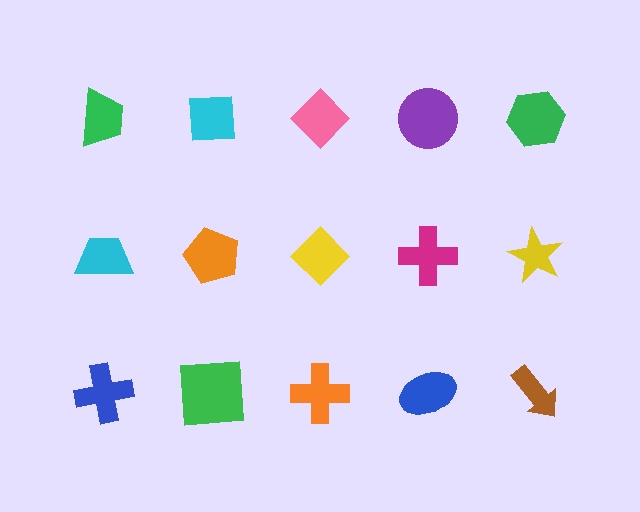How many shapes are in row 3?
5 shapes.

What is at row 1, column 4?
A purple circle.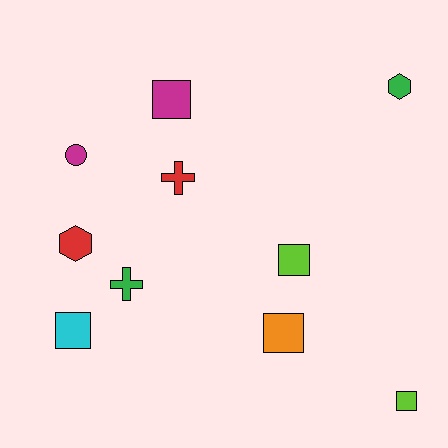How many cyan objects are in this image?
There is 1 cyan object.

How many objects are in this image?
There are 10 objects.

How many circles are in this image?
There is 1 circle.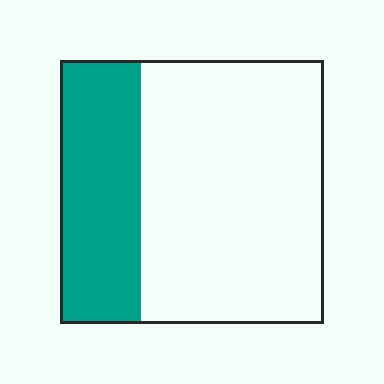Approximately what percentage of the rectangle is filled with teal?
Approximately 30%.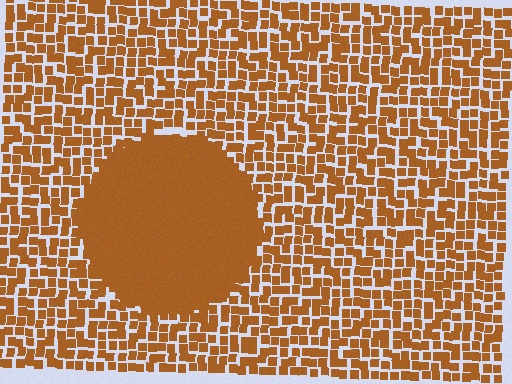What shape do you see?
I see a circle.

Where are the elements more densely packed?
The elements are more densely packed inside the circle boundary.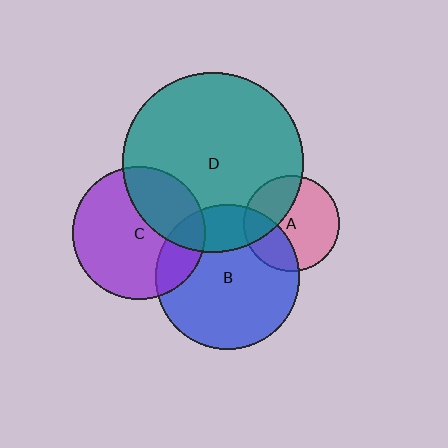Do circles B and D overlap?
Yes.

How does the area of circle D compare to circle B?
Approximately 1.5 times.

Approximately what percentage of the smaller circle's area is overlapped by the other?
Approximately 25%.